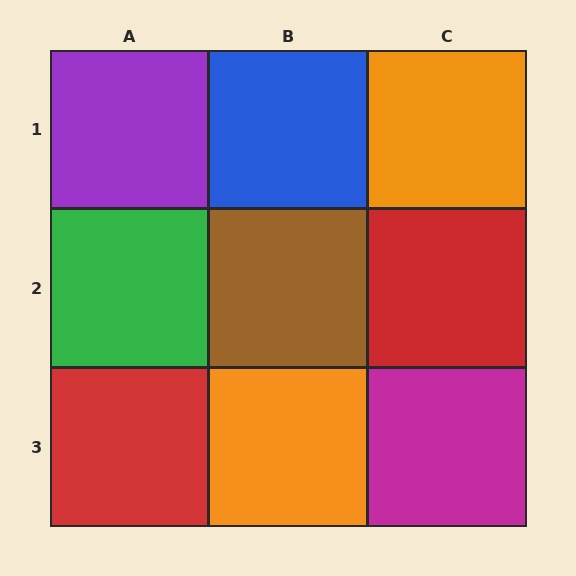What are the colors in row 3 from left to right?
Red, orange, magenta.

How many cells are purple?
1 cell is purple.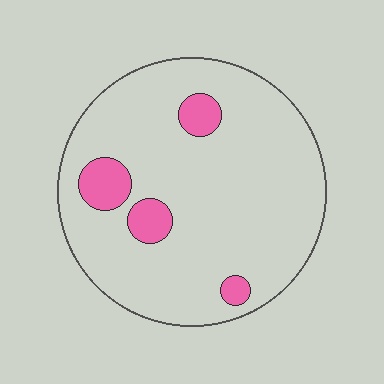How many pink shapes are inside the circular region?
4.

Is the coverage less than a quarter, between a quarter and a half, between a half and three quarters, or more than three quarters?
Less than a quarter.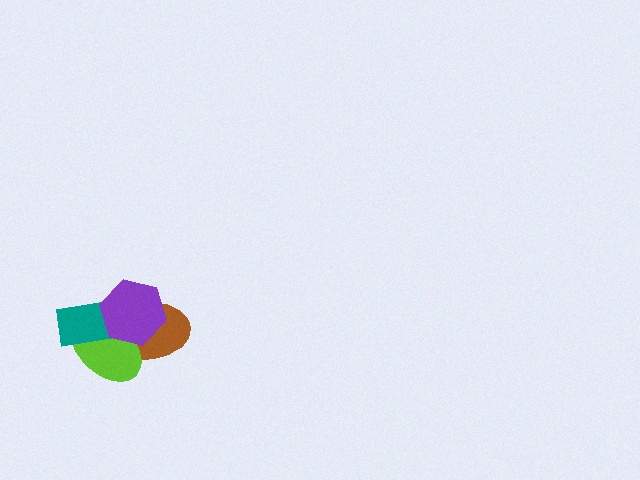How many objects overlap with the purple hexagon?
3 objects overlap with the purple hexagon.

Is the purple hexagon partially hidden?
No, no other shape covers it.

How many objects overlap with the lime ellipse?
3 objects overlap with the lime ellipse.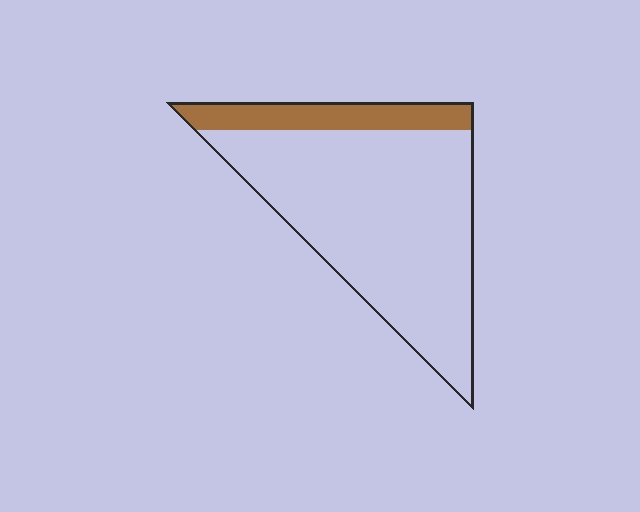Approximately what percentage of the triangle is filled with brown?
Approximately 15%.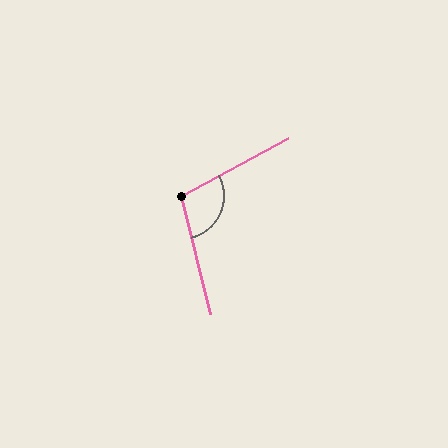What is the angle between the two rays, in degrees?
Approximately 104 degrees.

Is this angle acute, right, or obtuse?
It is obtuse.